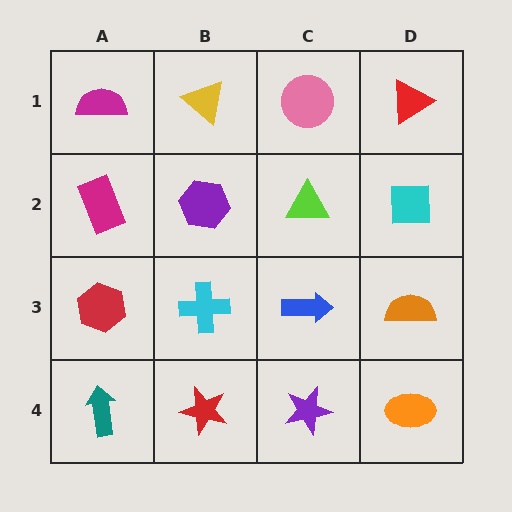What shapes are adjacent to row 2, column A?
A magenta semicircle (row 1, column A), a red hexagon (row 3, column A), a purple hexagon (row 2, column B).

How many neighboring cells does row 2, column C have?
4.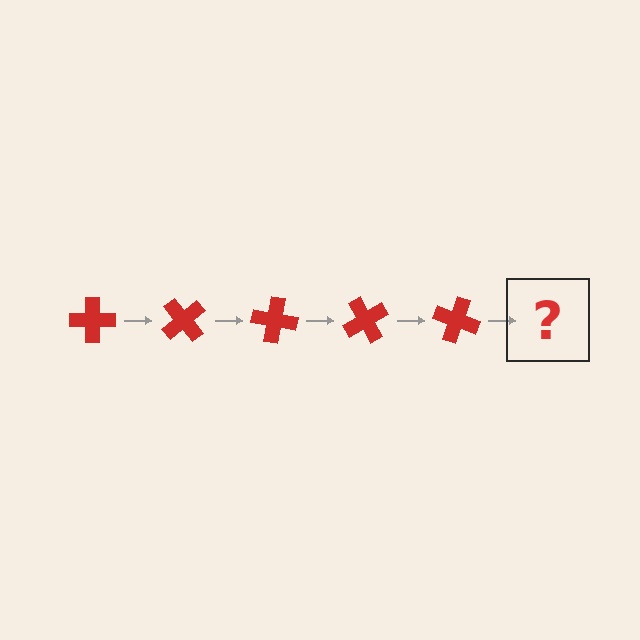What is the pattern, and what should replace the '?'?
The pattern is that the cross rotates 50 degrees each step. The '?' should be a red cross rotated 250 degrees.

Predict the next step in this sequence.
The next step is a red cross rotated 250 degrees.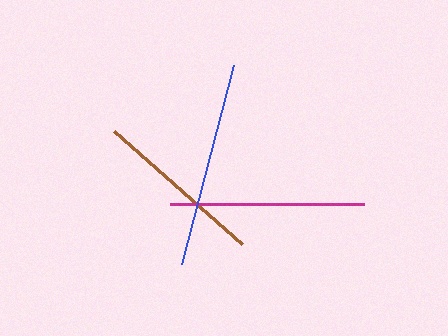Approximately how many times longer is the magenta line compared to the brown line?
The magenta line is approximately 1.1 times the length of the brown line.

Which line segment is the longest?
The blue line is the longest at approximately 206 pixels.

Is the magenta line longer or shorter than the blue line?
The blue line is longer than the magenta line.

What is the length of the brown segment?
The brown segment is approximately 171 pixels long.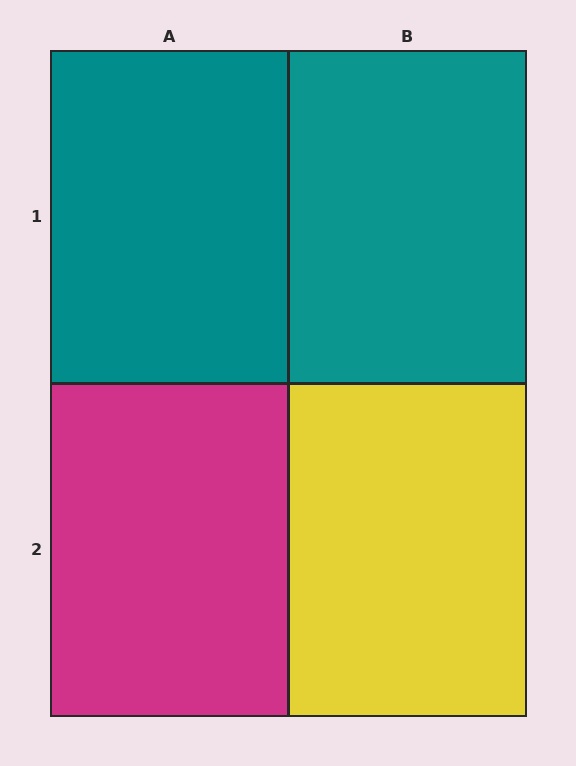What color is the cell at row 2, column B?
Yellow.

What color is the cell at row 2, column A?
Magenta.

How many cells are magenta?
1 cell is magenta.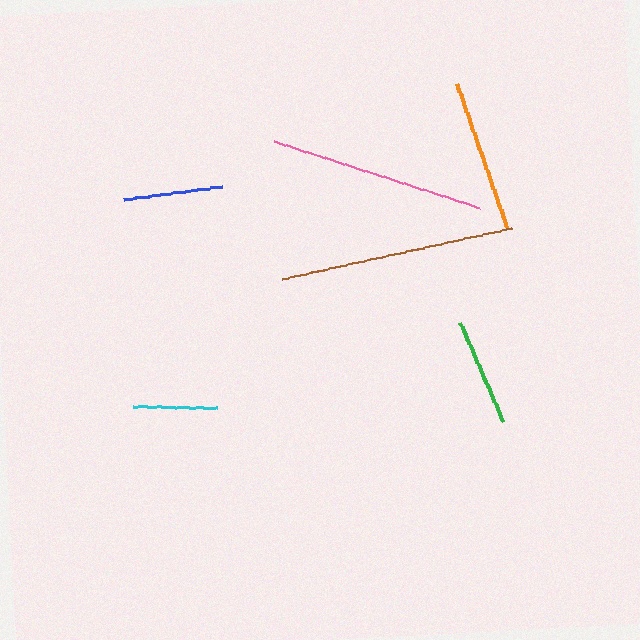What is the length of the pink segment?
The pink segment is approximately 216 pixels long.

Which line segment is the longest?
The brown line is the longest at approximately 235 pixels.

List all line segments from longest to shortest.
From longest to shortest: brown, pink, orange, green, blue, cyan.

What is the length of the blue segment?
The blue segment is approximately 98 pixels long.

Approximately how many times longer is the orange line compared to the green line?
The orange line is approximately 1.4 times the length of the green line.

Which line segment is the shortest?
The cyan line is the shortest at approximately 83 pixels.